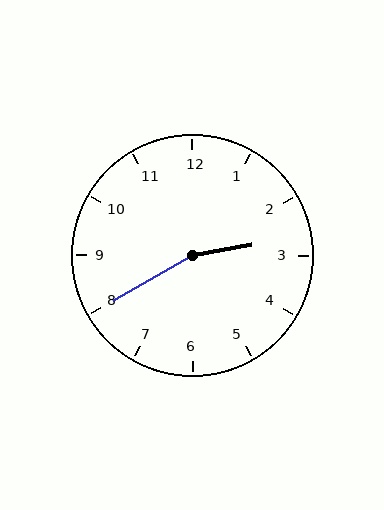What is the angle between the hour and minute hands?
Approximately 160 degrees.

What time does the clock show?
2:40.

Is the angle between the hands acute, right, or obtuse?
It is obtuse.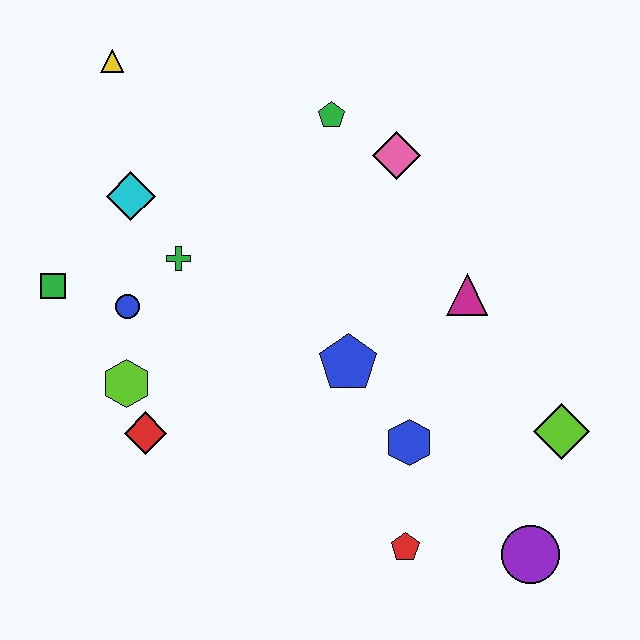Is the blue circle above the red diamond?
Yes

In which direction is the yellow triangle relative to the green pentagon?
The yellow triangle is to the left of the green pentagon.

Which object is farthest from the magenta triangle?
The yellow triangle is farthest from the magenta triangle.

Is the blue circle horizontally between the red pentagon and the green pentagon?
No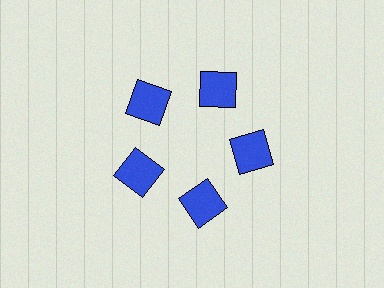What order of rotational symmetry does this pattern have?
This pattern has 5-fold rotational symmetry.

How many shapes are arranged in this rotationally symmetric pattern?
There are 5 shapes, arranged in 5 groups of 1.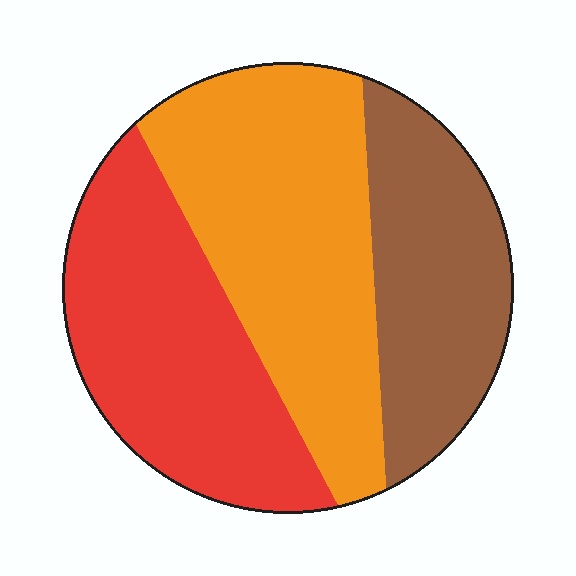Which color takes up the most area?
Orange, at roughly 40%.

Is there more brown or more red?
Red.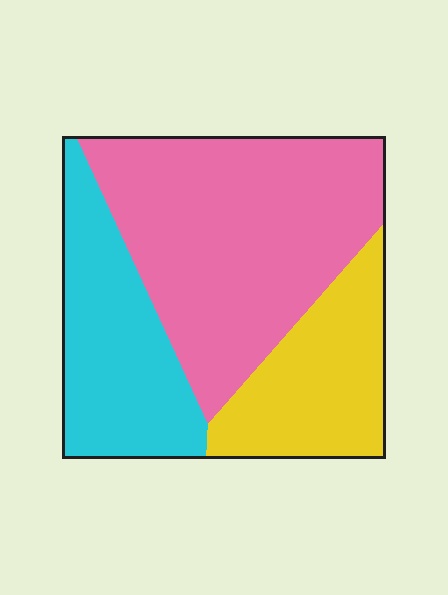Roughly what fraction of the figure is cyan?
Cyan takes up about one quarter (1/4) of the figure.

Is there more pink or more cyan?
Pink.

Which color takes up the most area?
Pink, at roughly 50%.